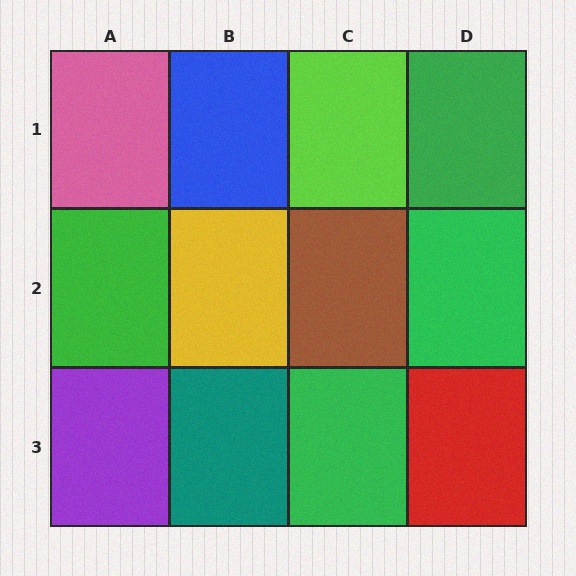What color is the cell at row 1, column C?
Lime.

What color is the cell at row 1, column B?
Blue.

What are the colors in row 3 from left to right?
Purple, teal, green, red.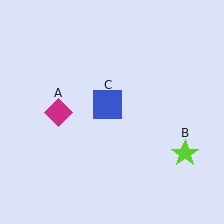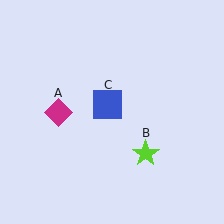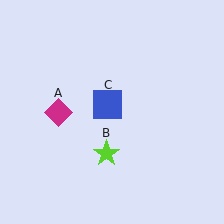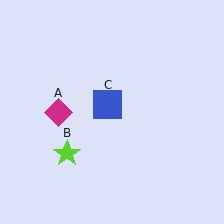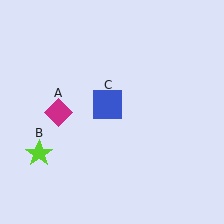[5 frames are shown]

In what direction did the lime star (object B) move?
The lime star (object B) moved left.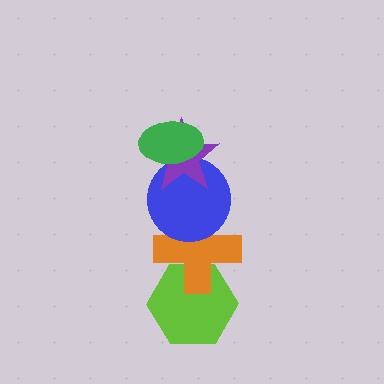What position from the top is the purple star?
The purple star is 2nd from the top.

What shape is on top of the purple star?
The green ellipse is on top of the purple star.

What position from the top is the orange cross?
The orange cross is 4th from the top.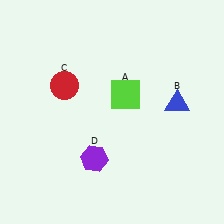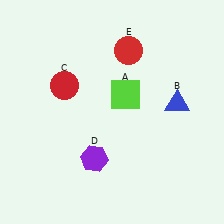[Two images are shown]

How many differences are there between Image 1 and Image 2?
There is 1 difference between the two images.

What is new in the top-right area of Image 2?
A red circle (E) was added in the top-right area of Image 2.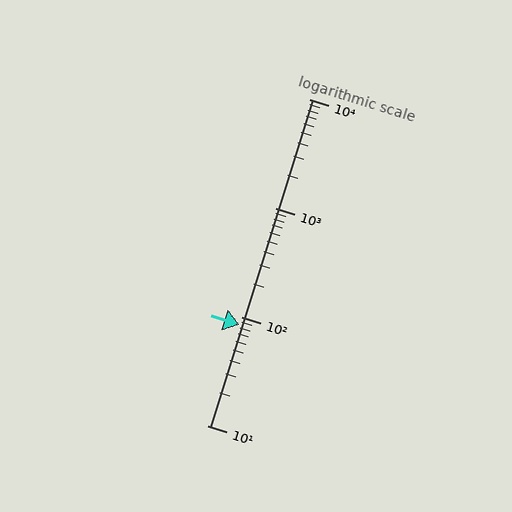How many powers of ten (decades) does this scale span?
The scale spans 3 decades, from 10 to 10000.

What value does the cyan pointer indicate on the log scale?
The pointer indicates approximately 84.